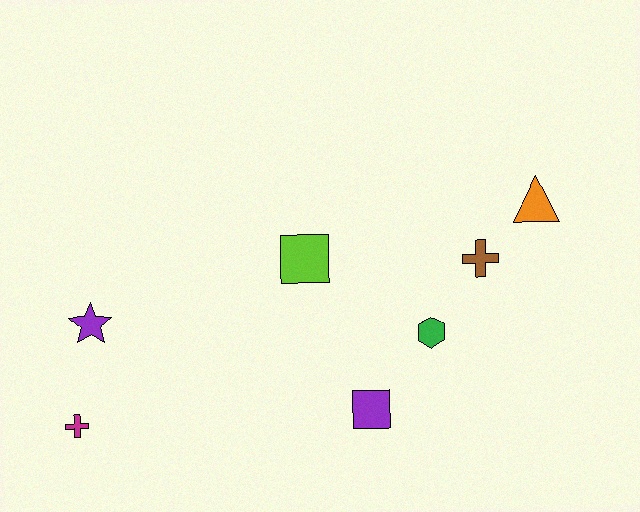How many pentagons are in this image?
There are no pentagons.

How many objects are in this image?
There are 7 objects.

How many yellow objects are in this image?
There are no yellow objects.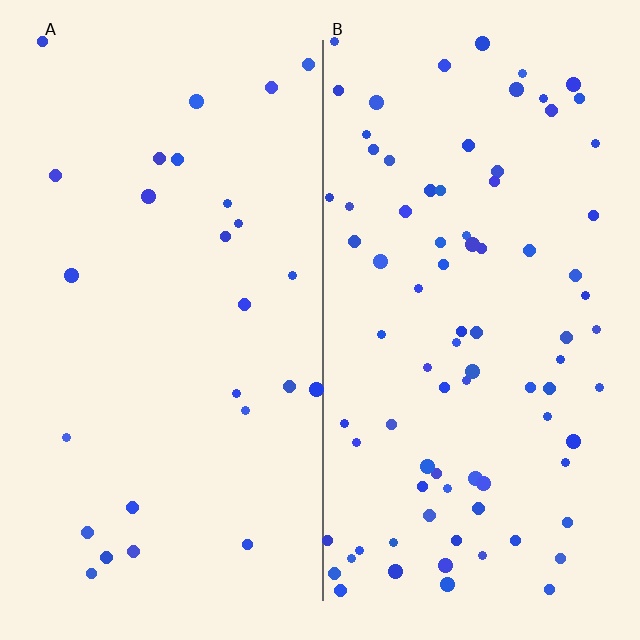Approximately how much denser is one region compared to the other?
Approximately 3.2× — region B over region A.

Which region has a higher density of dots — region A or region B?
B (the right).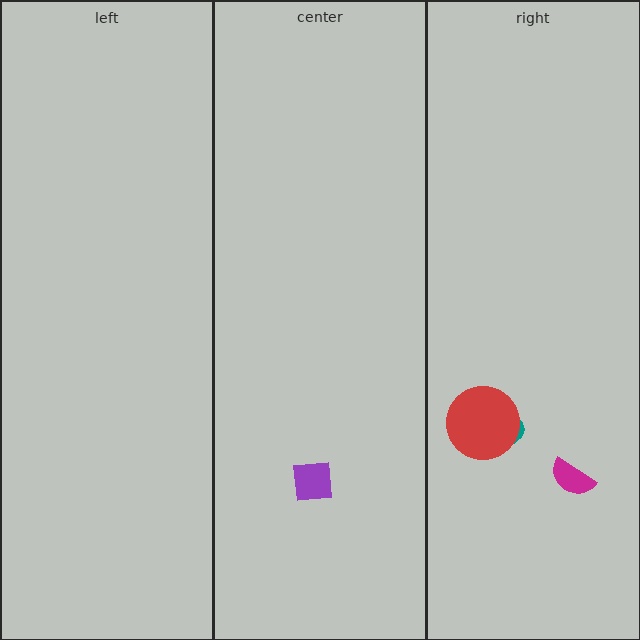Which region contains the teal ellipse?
The right region.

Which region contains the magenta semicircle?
The right region.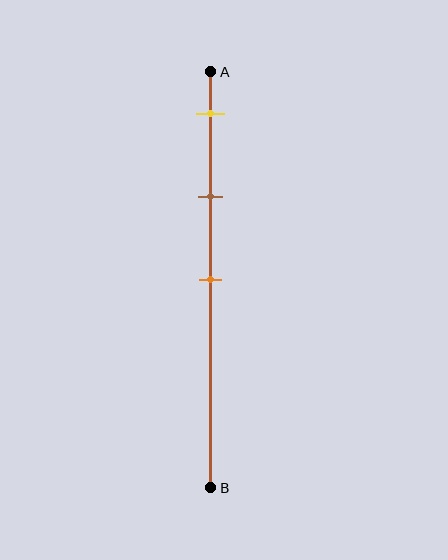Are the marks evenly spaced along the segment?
Yes, the marks are approximately evenly spaced.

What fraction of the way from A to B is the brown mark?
The brown mark is approximately 30% (0.3) of the way from A to B.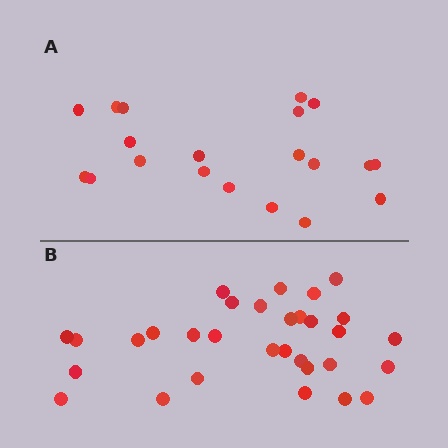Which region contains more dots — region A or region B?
Region B (the bottom region) has more dots.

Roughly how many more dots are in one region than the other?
Region B has roughly 12 or so more dots than region A.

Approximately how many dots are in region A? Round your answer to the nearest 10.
About 20 dots.